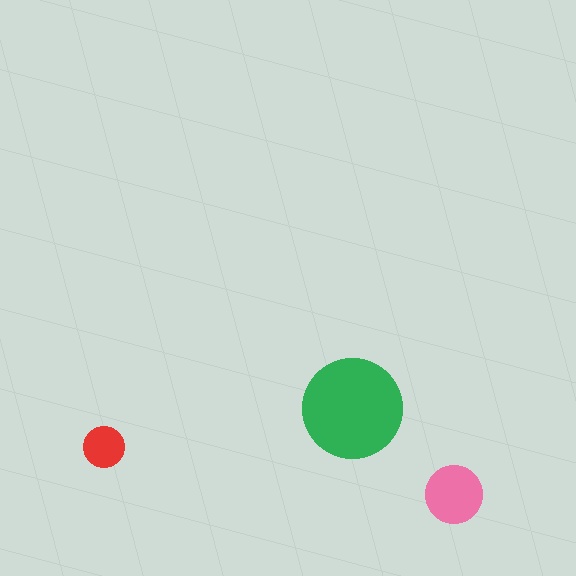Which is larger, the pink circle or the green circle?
The green one.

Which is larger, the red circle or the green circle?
The green one.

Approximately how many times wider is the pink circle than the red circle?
About 1.5 times wider.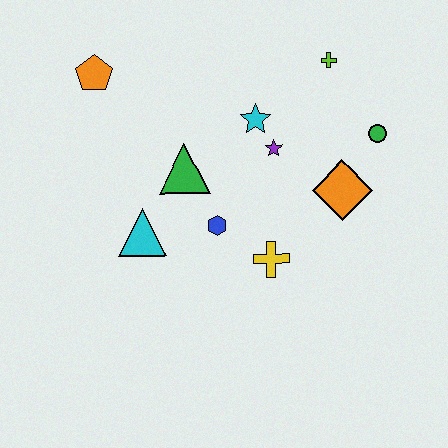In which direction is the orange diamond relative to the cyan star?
The orange diamond is to the right of the cyan star.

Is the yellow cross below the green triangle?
Yes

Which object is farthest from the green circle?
The orange pentagon is farthest from the green circle.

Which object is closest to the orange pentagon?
The green triangle is closest to the orange pentagon.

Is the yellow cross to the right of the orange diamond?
No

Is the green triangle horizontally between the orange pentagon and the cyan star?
Yes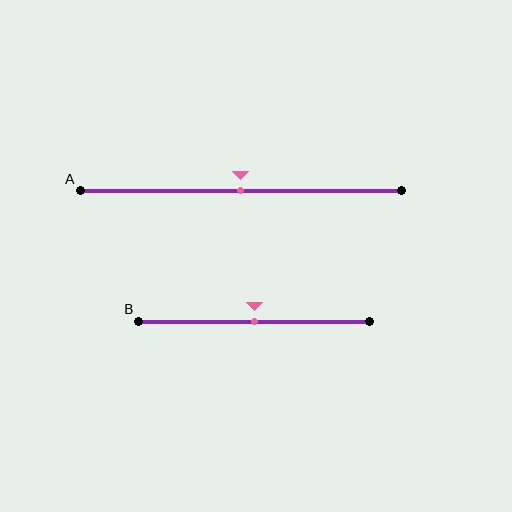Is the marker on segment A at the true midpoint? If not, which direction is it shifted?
Yes, the marker on segment A is at the true midpoint.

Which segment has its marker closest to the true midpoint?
Segment A has its marker closest to the true midpoint.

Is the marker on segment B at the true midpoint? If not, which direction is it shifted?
Yes, the marker on segment B is at the true midpoint.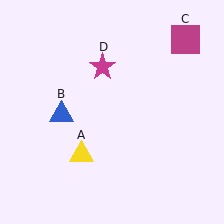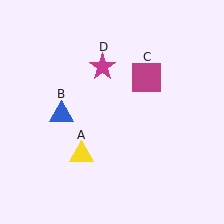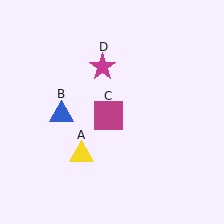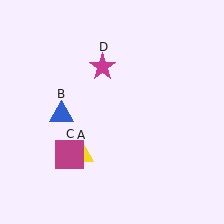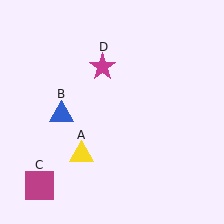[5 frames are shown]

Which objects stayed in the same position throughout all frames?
Yellow triangle (object A) and blue triangle (object B) and magenta star (object D) remained stationary.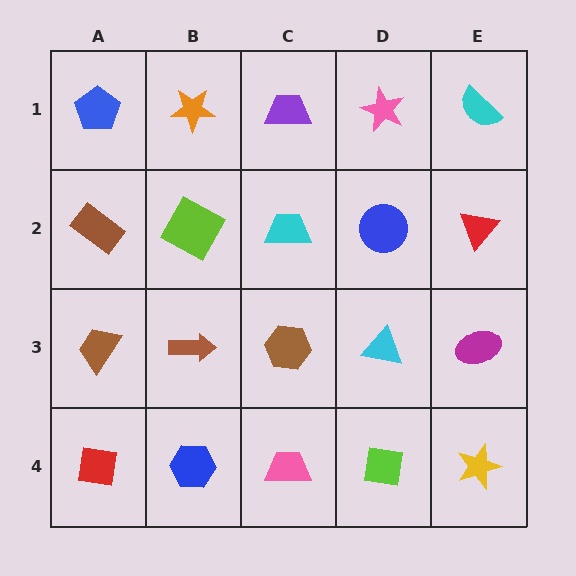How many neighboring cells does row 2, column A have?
3.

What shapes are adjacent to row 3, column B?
A lime square (row 2, column B), a blue hexagon (row 4, column B), a brown trapezoid (row 3, column A), a brown hexagon (row 3, column C).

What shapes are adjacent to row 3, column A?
A brown rectangle (row 2, column A), a red square (row 4, column A), a brown arrow (row 3, column B).